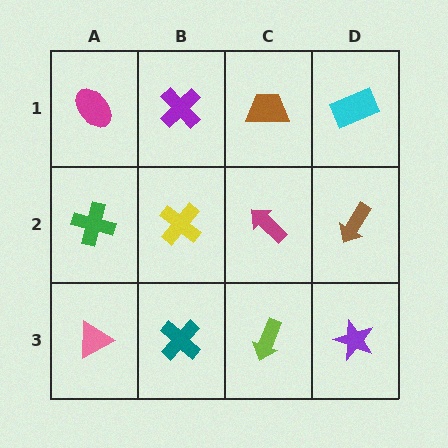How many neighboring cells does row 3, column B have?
3.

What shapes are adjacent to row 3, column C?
A magenta arrow (row 2, column C), a teal cross (row 3, column B), a purple star (row 3, column D).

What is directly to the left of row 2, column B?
A green cross.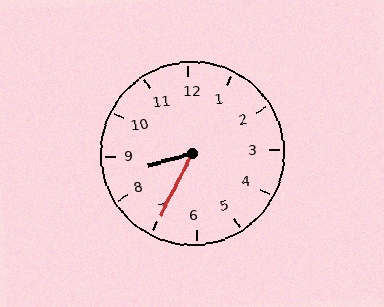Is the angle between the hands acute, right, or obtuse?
It is acute.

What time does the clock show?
8:35.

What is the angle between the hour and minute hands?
Approximately 48 degrees.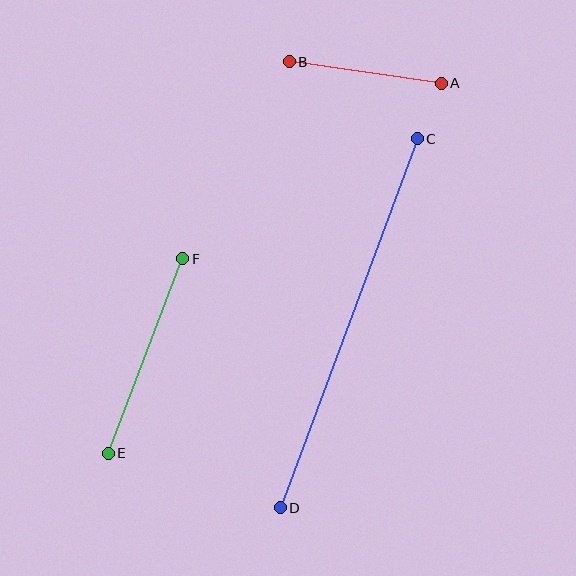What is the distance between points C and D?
The distance is approximately 393 pixels.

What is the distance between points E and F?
The distance is approximately 208 pixels.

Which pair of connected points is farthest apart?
Points C and D are farthest apart.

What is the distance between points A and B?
The distance is approximately 153 pixels.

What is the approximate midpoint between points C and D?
The midpoint is at approximately (349, 323) pixels.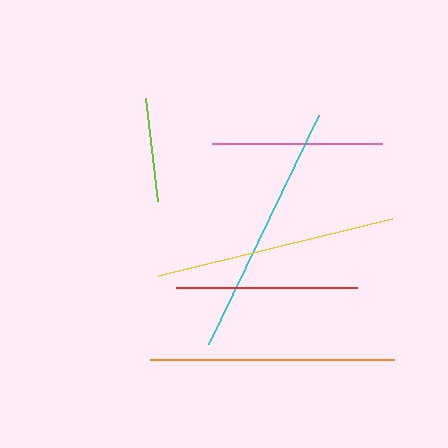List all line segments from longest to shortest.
From longest to shortest: cyan, orange, yellow, red, pink, lime.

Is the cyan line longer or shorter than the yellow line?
The cyan line is longer than the yellow line.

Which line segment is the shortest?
The lime line is the shortest at approximately 104 pixels.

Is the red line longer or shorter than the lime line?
The red line is longer than the lime line.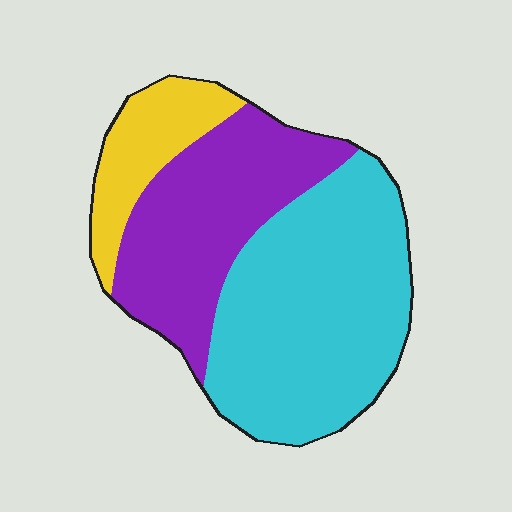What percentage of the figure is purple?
Purple takes up between a third and a half of the figure.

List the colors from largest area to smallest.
From largest to smallest: cyan, purple, yellow.